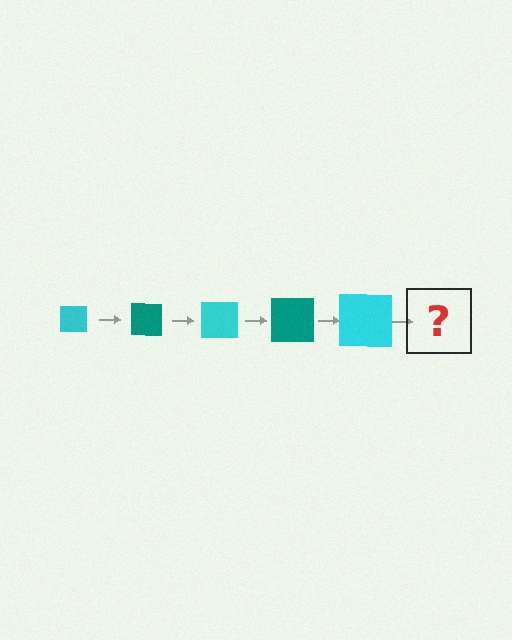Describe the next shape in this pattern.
It should be a teal square, larger than the previous one.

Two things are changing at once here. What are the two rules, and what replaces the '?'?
The two rules are that the square grows larger each step and the color cycles through cyan and teal. The '?' should be a teal square, larger than the previous one.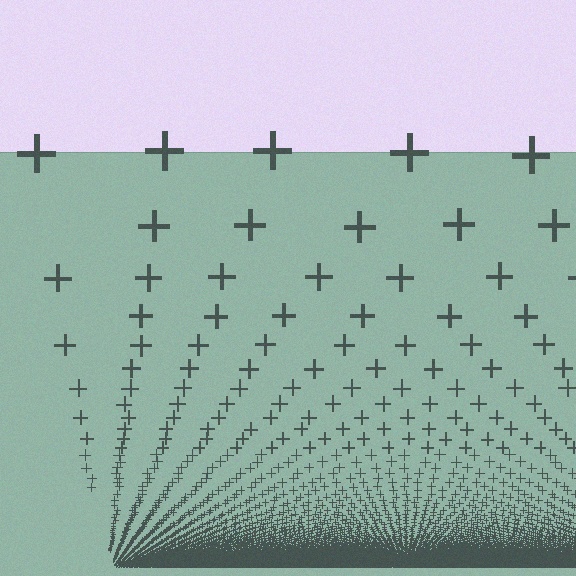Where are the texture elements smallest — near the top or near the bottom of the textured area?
Near the bottom.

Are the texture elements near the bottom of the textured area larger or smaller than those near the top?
Smaller. The gradient is inverted — elements near the bottom are smaller and denser.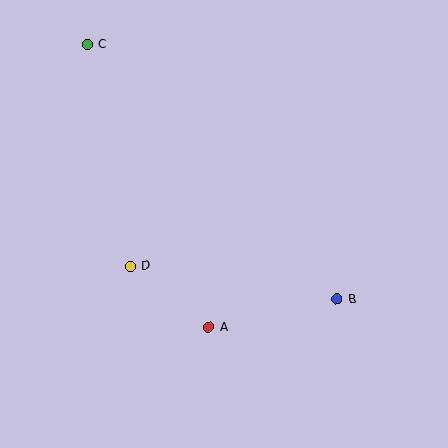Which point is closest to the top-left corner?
Point C is closest to the top-left corner.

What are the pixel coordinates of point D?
Point D is at (131, 266).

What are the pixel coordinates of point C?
Point C is at (87, 45).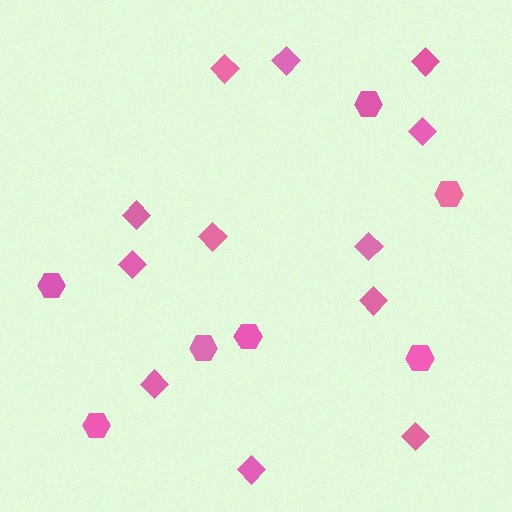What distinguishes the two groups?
There are 2 groups: one group of hexagons (7) and one group of diamonds (12).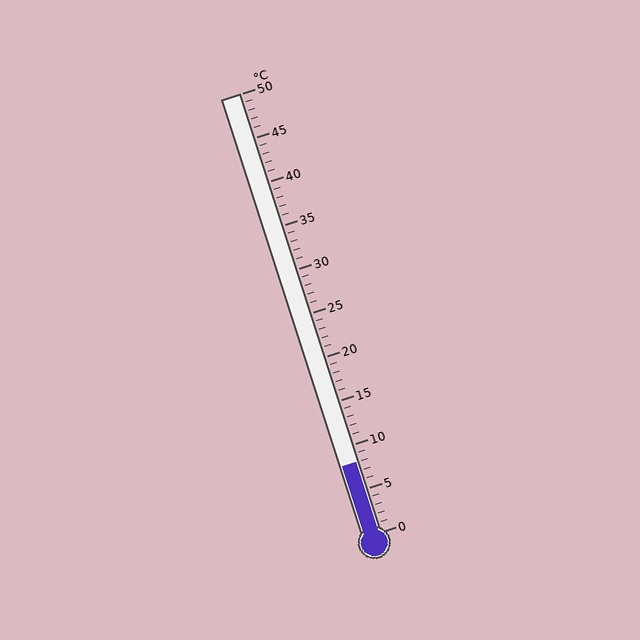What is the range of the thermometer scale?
The thermometer scale ranges from 0°C to 50°C.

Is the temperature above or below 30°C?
The temperature is below 30°C.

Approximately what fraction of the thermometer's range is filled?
The thermometer is filled to approximately 15% of its range.